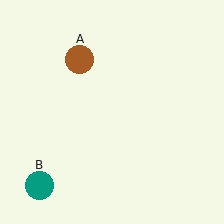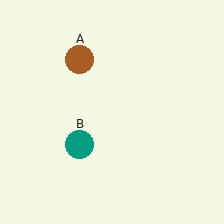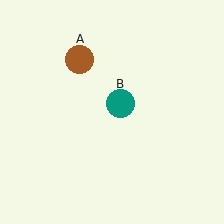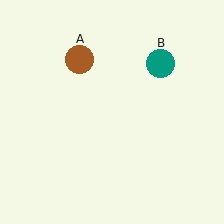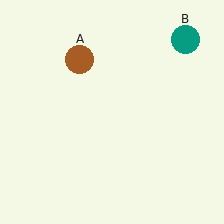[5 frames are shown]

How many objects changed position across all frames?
1 object changed position: teal circle (object B).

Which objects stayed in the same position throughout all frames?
Brown circle (object A) remained stationary.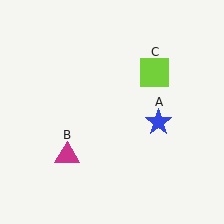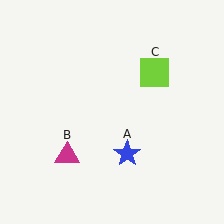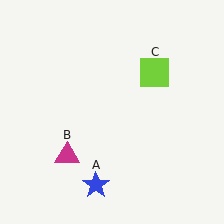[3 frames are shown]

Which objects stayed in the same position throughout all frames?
Magenta triangle (object B) and lime square (object C) remained stationary.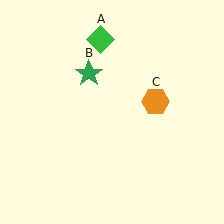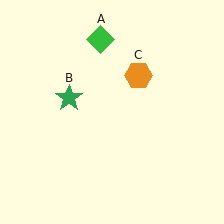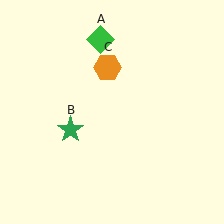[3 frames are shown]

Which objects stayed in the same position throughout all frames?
Green diamond (object A) remained stationary.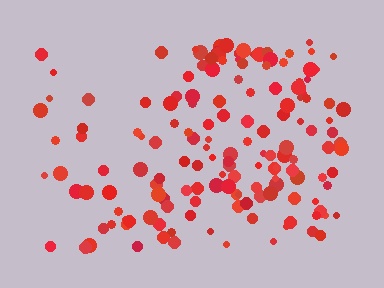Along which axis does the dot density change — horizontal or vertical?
Horizontal.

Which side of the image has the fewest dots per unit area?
The left.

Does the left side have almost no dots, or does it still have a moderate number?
Still a moderate number, just noticeably fewer than the right.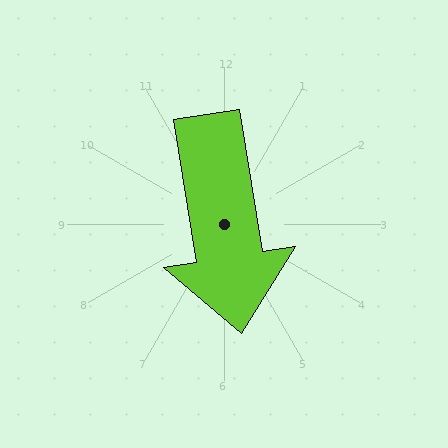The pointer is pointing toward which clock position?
Roughly 6 o'clock.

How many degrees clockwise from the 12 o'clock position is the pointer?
Approximately 171 degrees.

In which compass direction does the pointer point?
South.